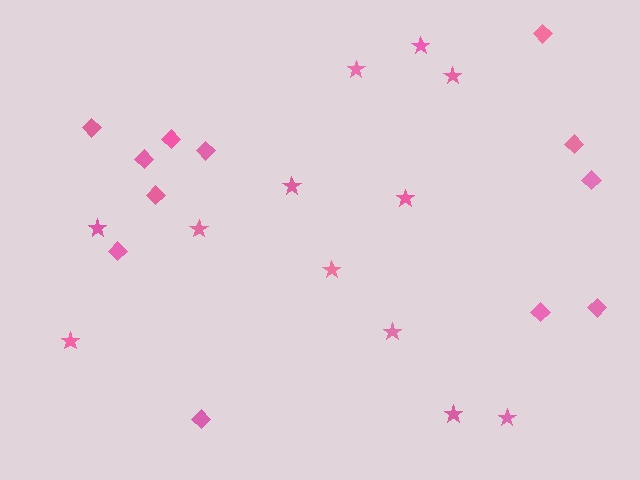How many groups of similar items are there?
There are 2 groups: one group of diamonds (12) and one group of stars (12).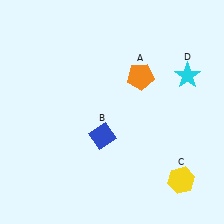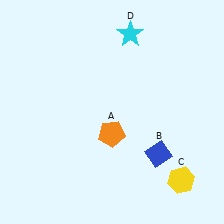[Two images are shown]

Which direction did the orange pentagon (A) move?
The orange pentagon (A) moved down.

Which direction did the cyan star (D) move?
The cyan star (D) moved left.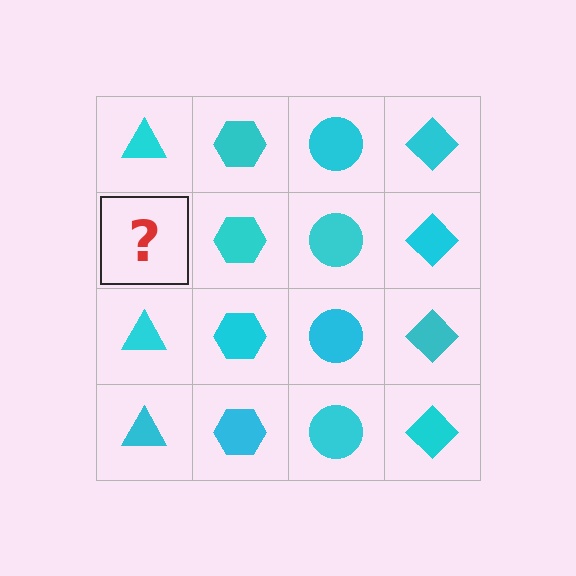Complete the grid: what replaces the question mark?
The question mark should be replaced with a cyan triangle.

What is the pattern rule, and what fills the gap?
The rule is that each column has a consistent shape. The gap should be filled with a cyan triangle.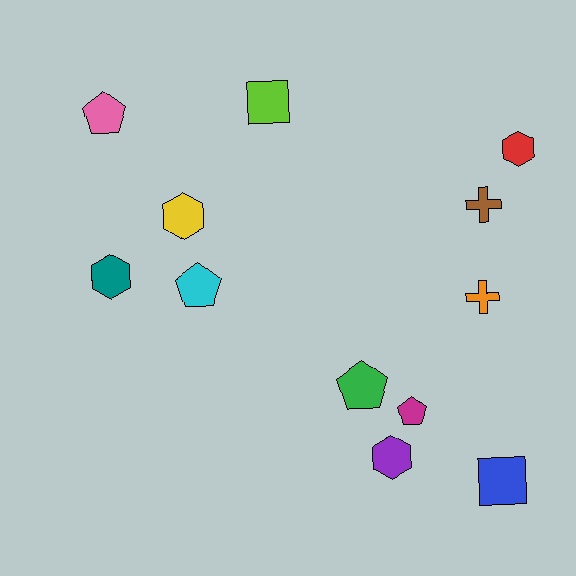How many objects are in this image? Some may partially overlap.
There are 12 objects.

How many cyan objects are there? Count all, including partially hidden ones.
There is 1 cyan object.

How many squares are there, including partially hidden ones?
There are 2 squares.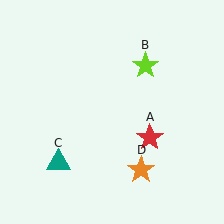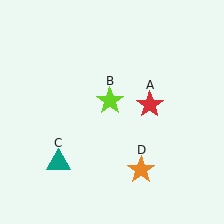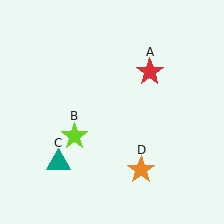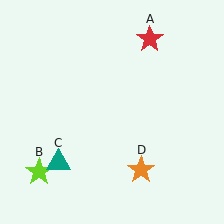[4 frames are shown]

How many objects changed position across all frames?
2 objects changed position: red star (object A), lime star (object B).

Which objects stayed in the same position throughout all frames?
Teal triangle (object C) and orange star (object D) remained stationary.